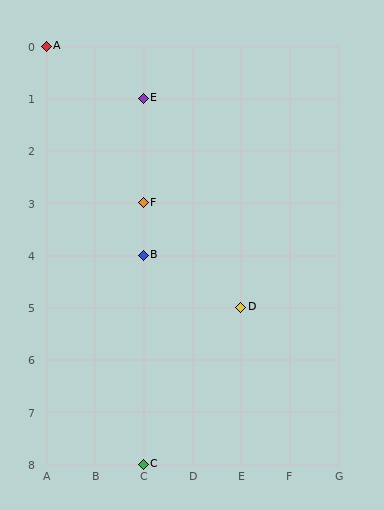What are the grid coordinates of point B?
Point B is at grid coordinates (C, 4).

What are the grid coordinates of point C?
Point C is at grid coordinates (C, 8).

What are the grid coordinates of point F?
Point F is at grid coordinates (C, 3).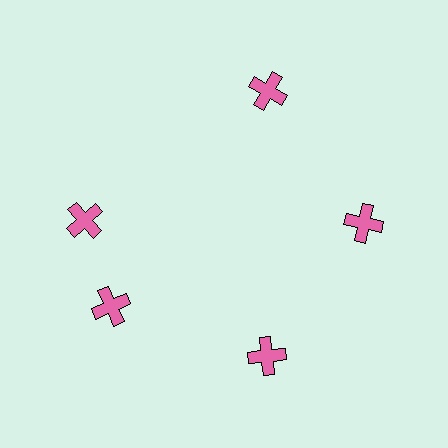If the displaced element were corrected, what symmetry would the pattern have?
It would have 5-fold rotational symmetry — the pattern would map onto itself every 72 degrees.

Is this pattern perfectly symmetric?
No. The 5 pink crosses are arranged in a ring, but one element near the 10 o'clock position is rotated out of alignment along the ring, breaking the 5-fold rotational symmetry.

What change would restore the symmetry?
The symmetry would be restored by rotating it back into even spacing with its neighbors so that all 5 crosses sit at equal angles and equal distance from the center.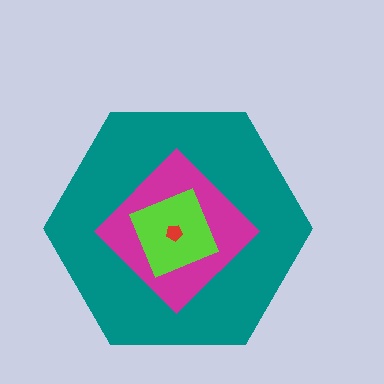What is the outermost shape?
The teal hexagon.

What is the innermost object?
The red pentagon.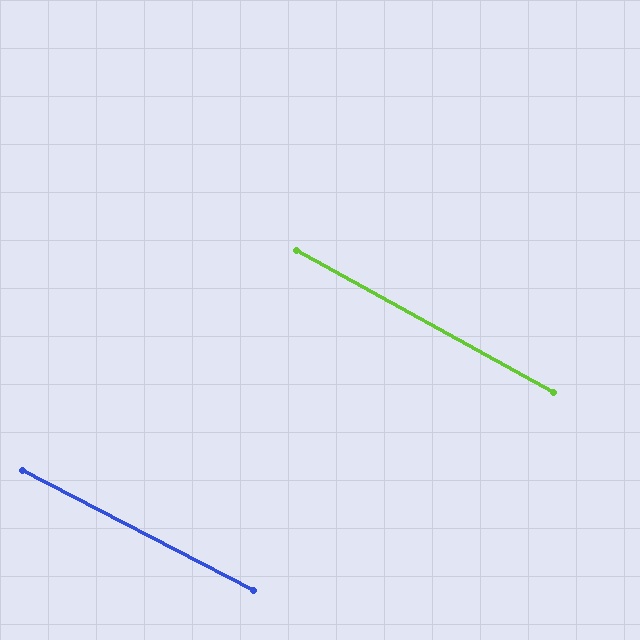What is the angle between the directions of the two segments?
Approximately 2 degrees.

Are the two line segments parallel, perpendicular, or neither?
Parallel — their directions differ by only 1.5°.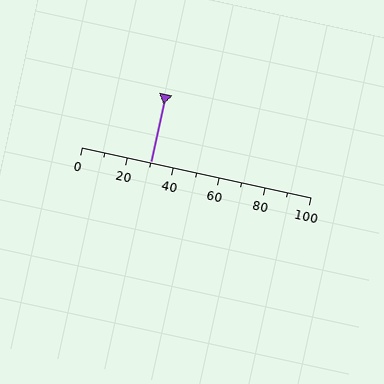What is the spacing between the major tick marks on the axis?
The major ticks are spaced 20 apart.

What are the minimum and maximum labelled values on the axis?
The axis runs from 0 to 100.